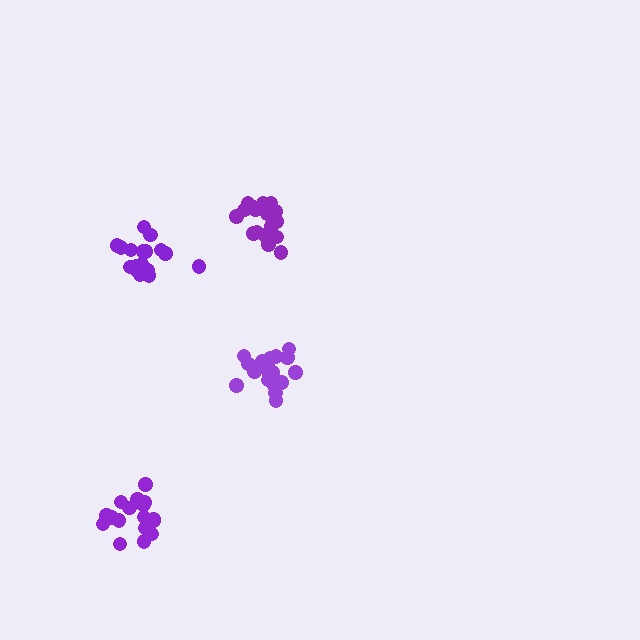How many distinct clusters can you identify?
There are 4 distinct clusters.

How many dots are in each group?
Group 1: 18 dots, Group 2: 21 dots, Group 3: 17 dots, Group 4: 17 dots (73 total).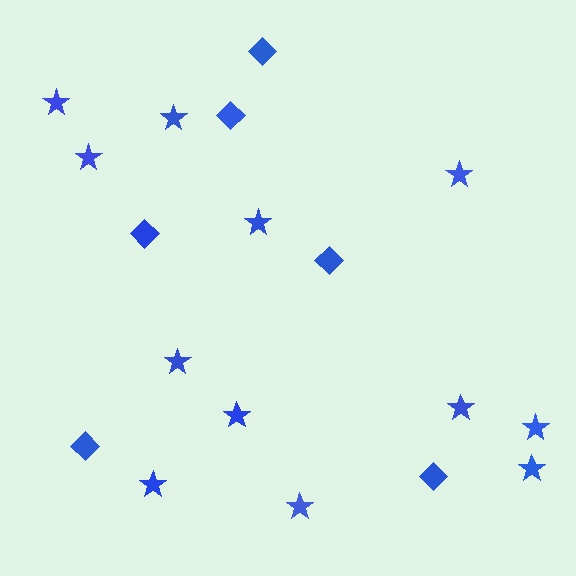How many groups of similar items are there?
There are 2 groups: one group of stars (12) and one group of diamonds (6).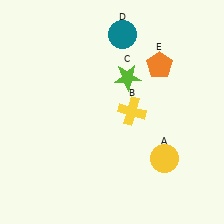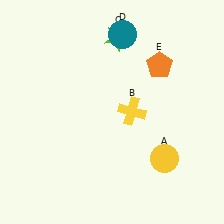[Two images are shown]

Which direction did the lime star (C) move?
The lime star (C) moved up.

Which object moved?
The lime star (C) moved up.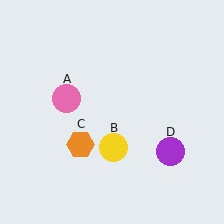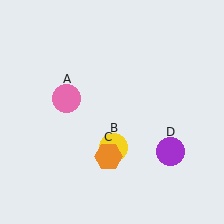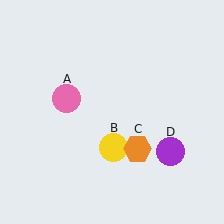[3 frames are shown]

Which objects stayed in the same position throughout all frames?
Pink circle (object A) and yellow circle (object B) and purple circle (object D) remained stationary.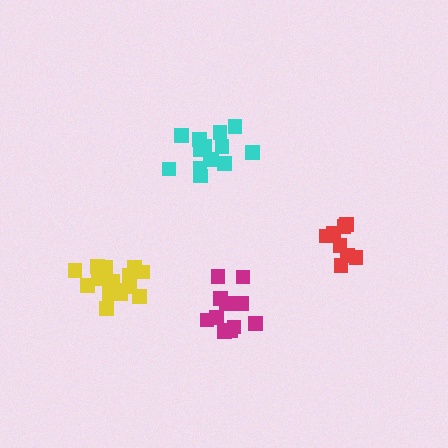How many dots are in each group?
Group 1: 9 dots, Group 2: 14 dots, Group 3: 12 dots, Group 4: 15 dots (50 total).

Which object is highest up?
The cyan cluster is topmost.